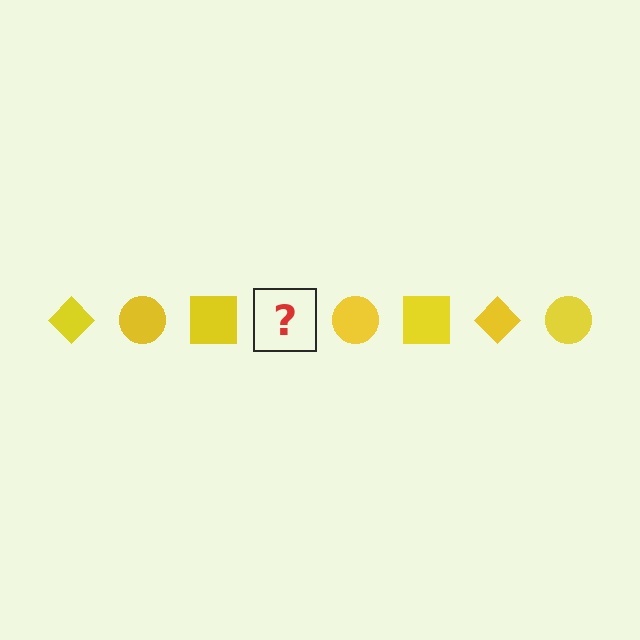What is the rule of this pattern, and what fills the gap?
The rule is that the pattern cycles through diamond, circle, square shapes in yellow. The gap should be filled with a yellow diamond.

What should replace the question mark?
The question mark should be replaced with a yellow diamond.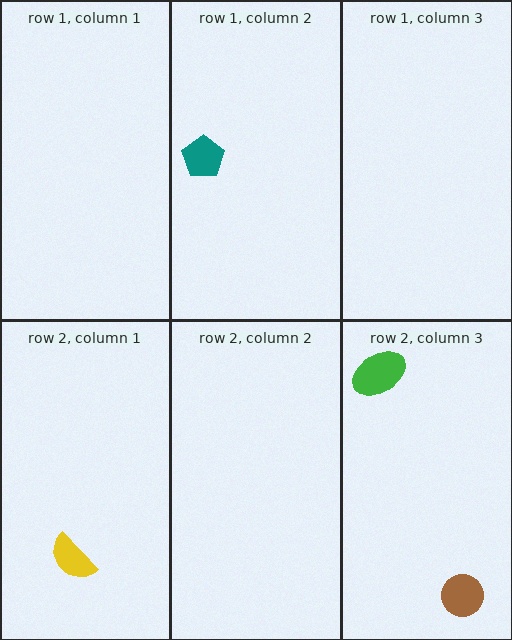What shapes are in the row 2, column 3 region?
The green ellipse, the brown circle.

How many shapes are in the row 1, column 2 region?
1.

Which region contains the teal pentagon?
The row 1, column 2 region.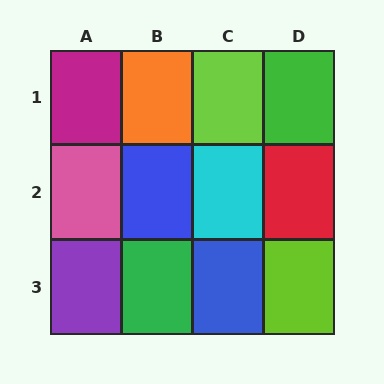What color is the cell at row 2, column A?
Pink.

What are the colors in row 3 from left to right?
Purple, green, blue, lime.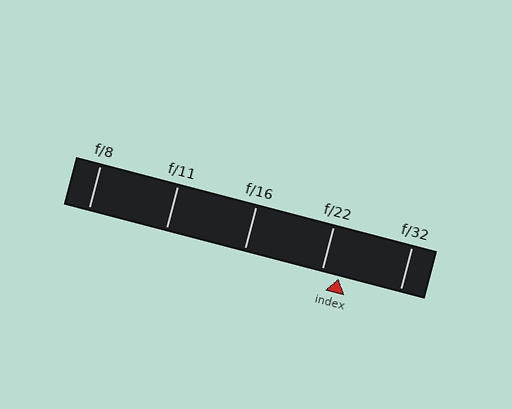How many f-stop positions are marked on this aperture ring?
There are 5 f-stop positions marked.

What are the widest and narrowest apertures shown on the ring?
The widest aperture shown is f/8 and the narrowest is f/32.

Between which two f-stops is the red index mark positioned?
The index mark is between f/22 and f/32.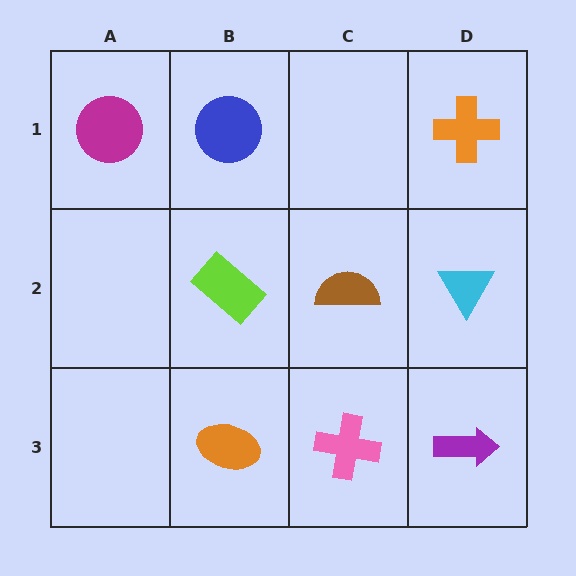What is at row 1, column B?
A blue circle.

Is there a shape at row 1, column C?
No, that cell is empty.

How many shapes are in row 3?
3 shapes.